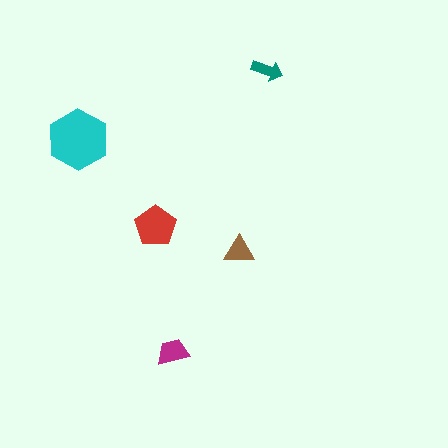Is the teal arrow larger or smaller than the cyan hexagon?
Smaller.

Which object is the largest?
The cyan hexagon.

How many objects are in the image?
There are 5 objects in the image.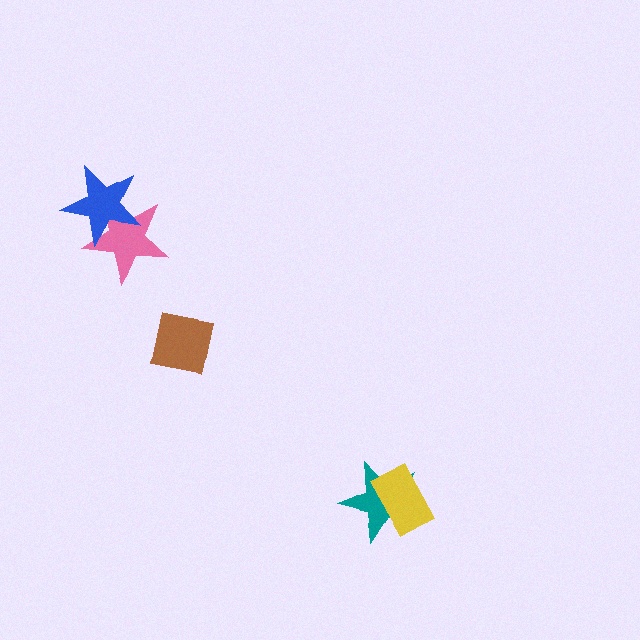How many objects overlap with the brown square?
0 objects overlap with the brown square.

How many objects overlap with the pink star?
1 object overlaps with the pink star.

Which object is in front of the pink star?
The blue star is in front of the pink star.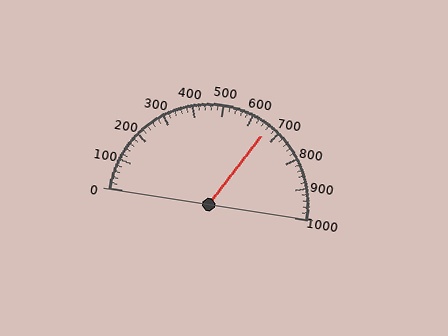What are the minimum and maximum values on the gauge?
The gauge ranges from 0 to 1000.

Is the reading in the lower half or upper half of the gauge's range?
The reading is in the upper half of the range (0 to 1000).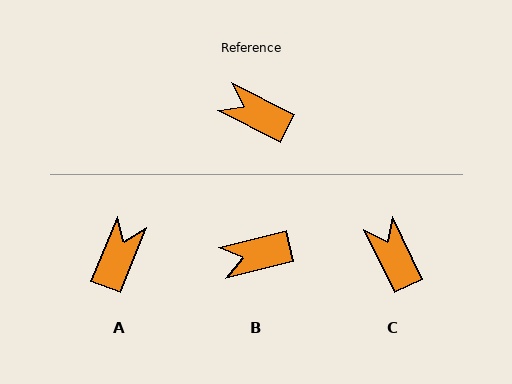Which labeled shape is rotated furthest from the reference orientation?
A, about 85 degrees away.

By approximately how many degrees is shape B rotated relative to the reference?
Approximately 41 degrees counter-clockwise.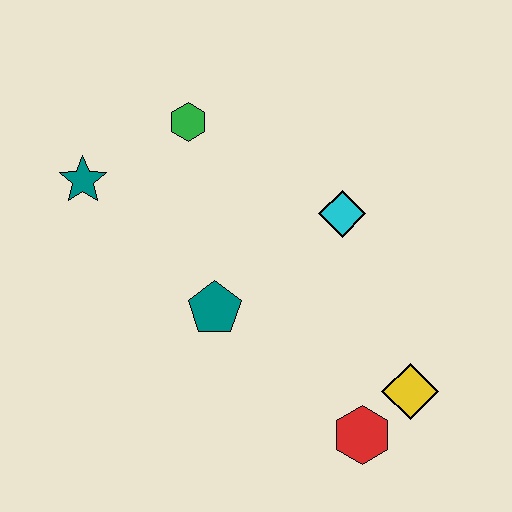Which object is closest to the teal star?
The green hexagon is closest to the teal star.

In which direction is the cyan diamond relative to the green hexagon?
The cyan diamond is to the right of the green hexagon.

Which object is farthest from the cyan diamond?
The teal star is farthest from the cyan diamond.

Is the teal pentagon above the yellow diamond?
Yes